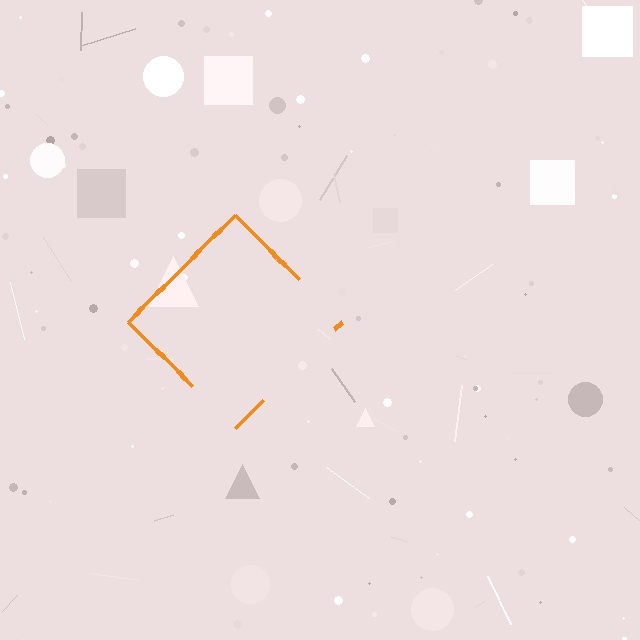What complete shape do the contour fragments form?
The contour fragments form a diamond.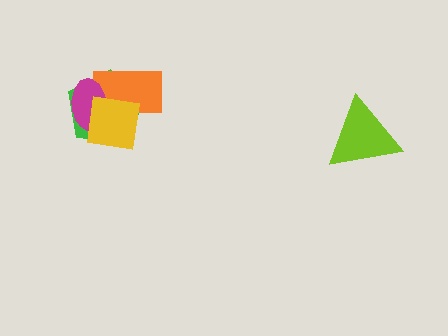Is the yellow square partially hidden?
No, no other shape covers it.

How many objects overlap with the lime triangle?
0 objects overlap with the lime triangle.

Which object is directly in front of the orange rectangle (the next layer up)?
The magenta ellipse is directly in front of the orange rectangle.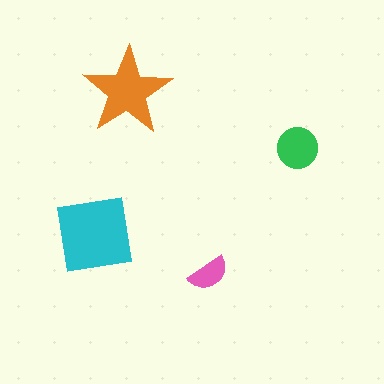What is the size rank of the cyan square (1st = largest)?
1st.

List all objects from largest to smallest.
The cyan square, the orange star, the green circle, the pink semicircle.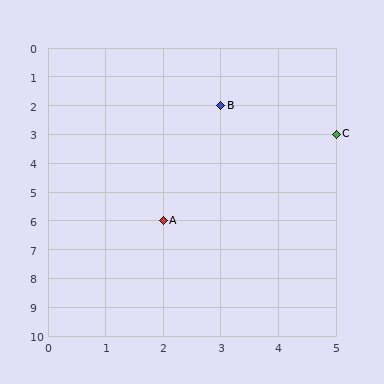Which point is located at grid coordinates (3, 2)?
Point B is at (3, 2).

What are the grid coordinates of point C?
Point C is at grid coordinates (5, 3).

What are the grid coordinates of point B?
Point B is at grid coordinates (3, 2).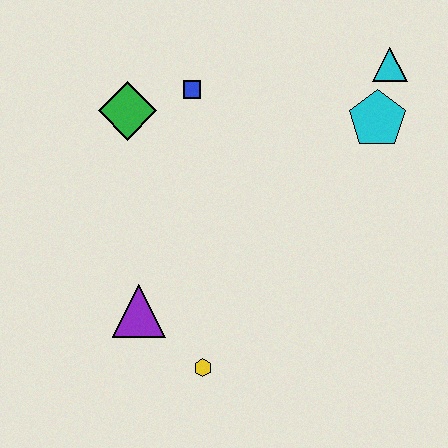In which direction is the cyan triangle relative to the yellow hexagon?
The cyan triangle is above the yellow hexagon.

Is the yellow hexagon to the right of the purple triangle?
Yes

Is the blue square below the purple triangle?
No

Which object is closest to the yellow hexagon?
The purple triangle is closest to the yellow hexagon.